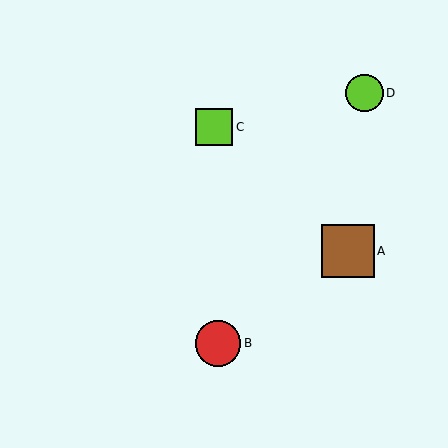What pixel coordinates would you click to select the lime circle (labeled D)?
Click at (364, 93) to select the lime circle D.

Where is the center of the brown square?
The center of the brown square is at (348, 251).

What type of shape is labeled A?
Shape A is a brown square.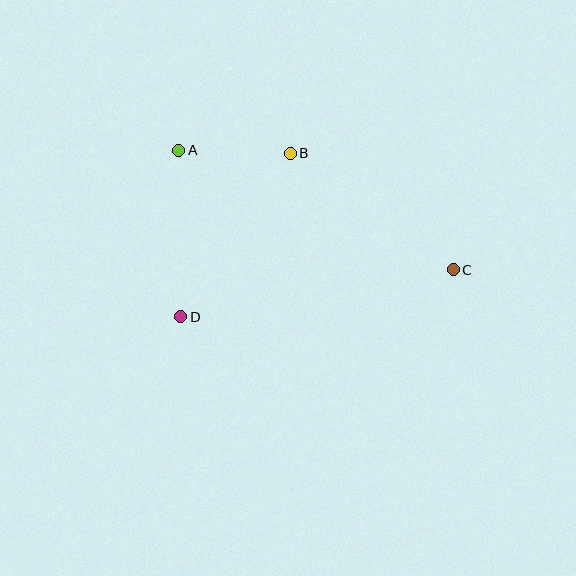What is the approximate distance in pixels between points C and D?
The distance between C and D is approximately 276 pixels.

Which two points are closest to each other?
Points A and B are closest to each other.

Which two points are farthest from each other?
Points A and C are farthest from each other.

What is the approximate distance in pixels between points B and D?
The distance between B and D is approximately 197 pixels.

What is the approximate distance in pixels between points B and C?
The distance between B and C is approximately 200 pixels.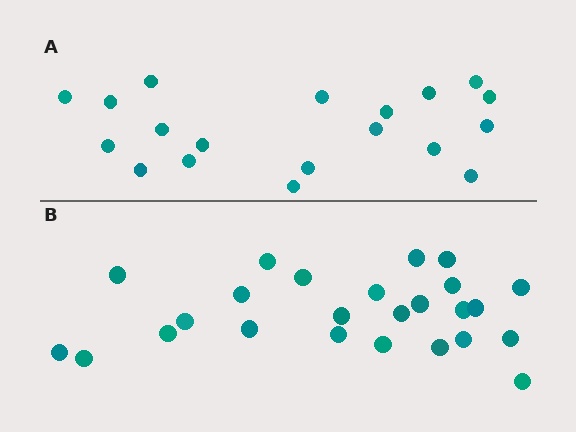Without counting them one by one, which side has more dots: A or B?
Region B (the bottom region) has more dots.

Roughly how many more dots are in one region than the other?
Region B has about 6 more dots than region A.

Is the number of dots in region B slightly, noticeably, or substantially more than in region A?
Region B has noticeably more, but not dramatically so. The ratio is roughly 1.3 to 1.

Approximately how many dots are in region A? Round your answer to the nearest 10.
About 20 dots. (The exact count is 19, which rounds to 20.)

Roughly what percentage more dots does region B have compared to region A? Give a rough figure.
About 30% more.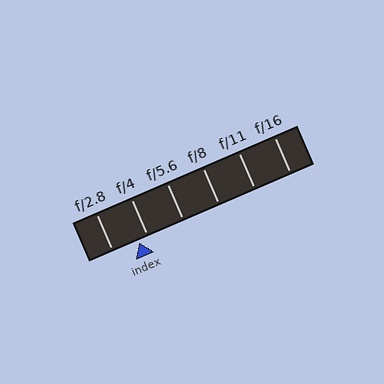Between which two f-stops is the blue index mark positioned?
The index mark is between f/2.8 and f/4.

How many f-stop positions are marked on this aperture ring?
There are 6 f-stop positions marked.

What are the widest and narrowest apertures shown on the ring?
The widest aperture shown is f/2.8 and the narrowest is f/16.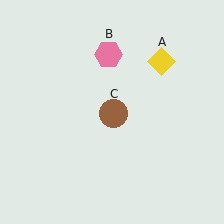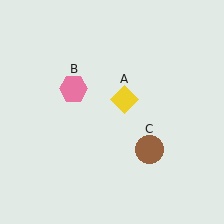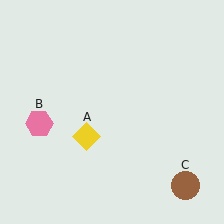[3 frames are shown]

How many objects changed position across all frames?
3 objects changed position: yellow diamond (object A), pink hexagon (object B), brown circle (object C).